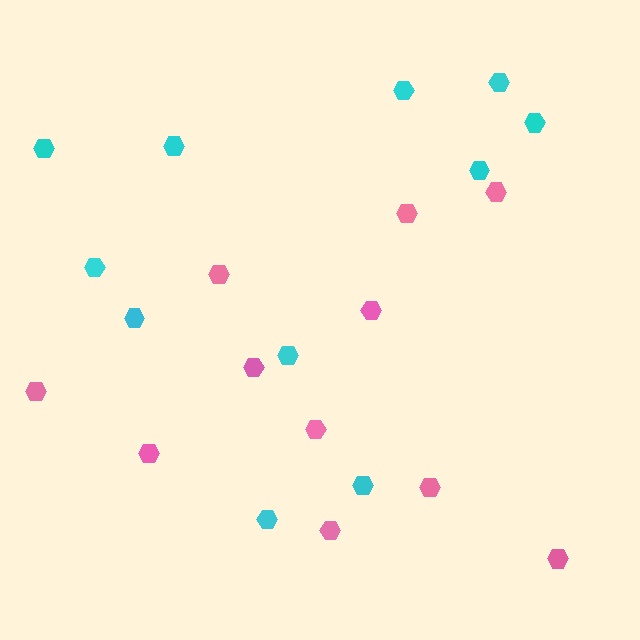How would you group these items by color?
There are 2 groups: one group of cyan hexagons (11) and one group of pink hexagons (11).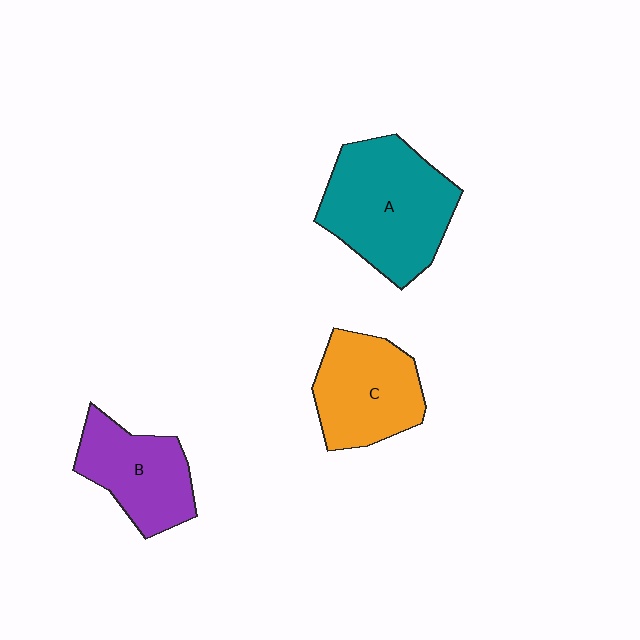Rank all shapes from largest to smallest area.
From largest to smallest: A (teal), C (orange), B (purple).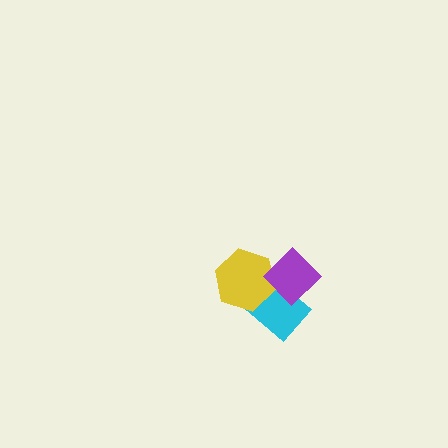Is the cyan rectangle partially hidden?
Yes, it is partially covered by another shape.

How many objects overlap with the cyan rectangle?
2 objects overlap with the cyan rectangle.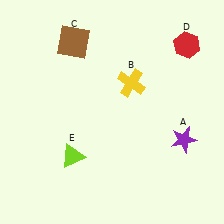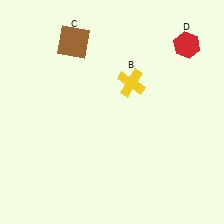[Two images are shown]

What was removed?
The purple star (A), the lime triangle (E) were removed in Image 2.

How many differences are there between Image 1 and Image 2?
There are 2 differences between the two images.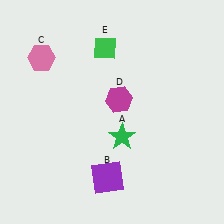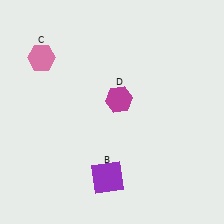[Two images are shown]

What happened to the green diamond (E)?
The green diamond (E) was removed in Image 2. It was in the top-left area of Image 1.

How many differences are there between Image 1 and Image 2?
There are 2 differences between the two images.